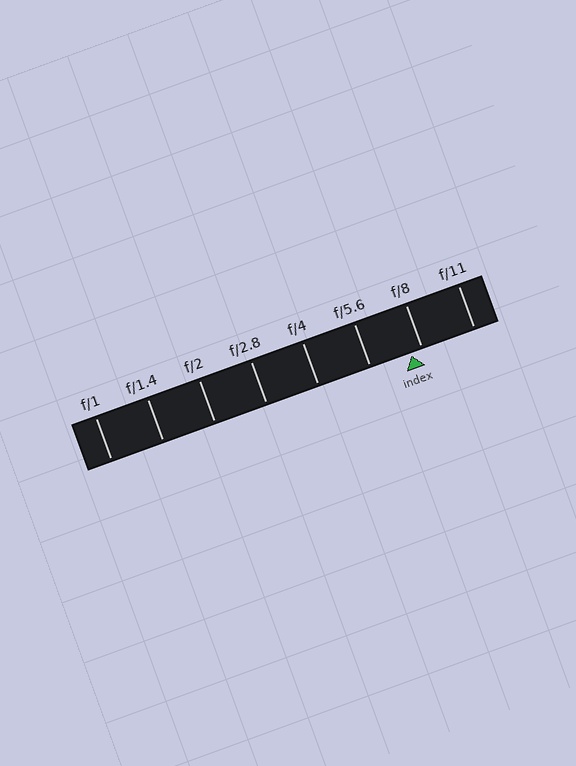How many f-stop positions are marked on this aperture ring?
There are 8 f-stop positions marked.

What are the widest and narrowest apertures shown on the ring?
The widest aperture shown is f/1 and the narrowest is f/11.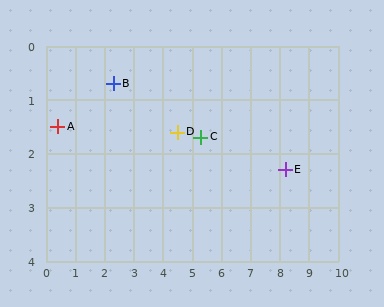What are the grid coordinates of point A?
Point A is at approximately (0.4, 1.5).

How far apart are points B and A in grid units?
Points B and A are about 2.1 grid units apart.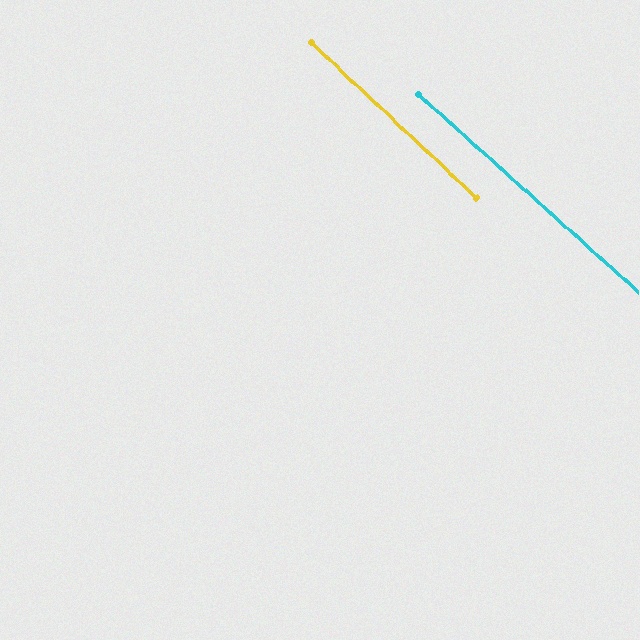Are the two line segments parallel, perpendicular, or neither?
Parallel — their directions differ by only 1.2°.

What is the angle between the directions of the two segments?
Approximately 1 degree.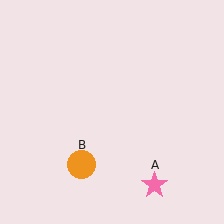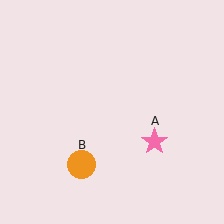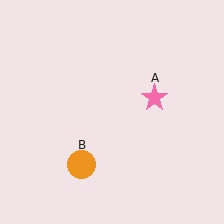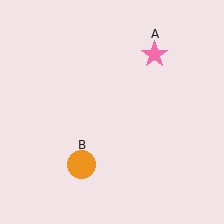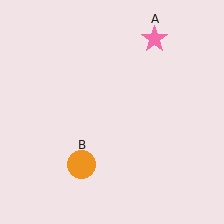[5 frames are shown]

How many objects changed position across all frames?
1 object changed position: pink star (object A).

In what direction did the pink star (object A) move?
The pink star (object A) moved up.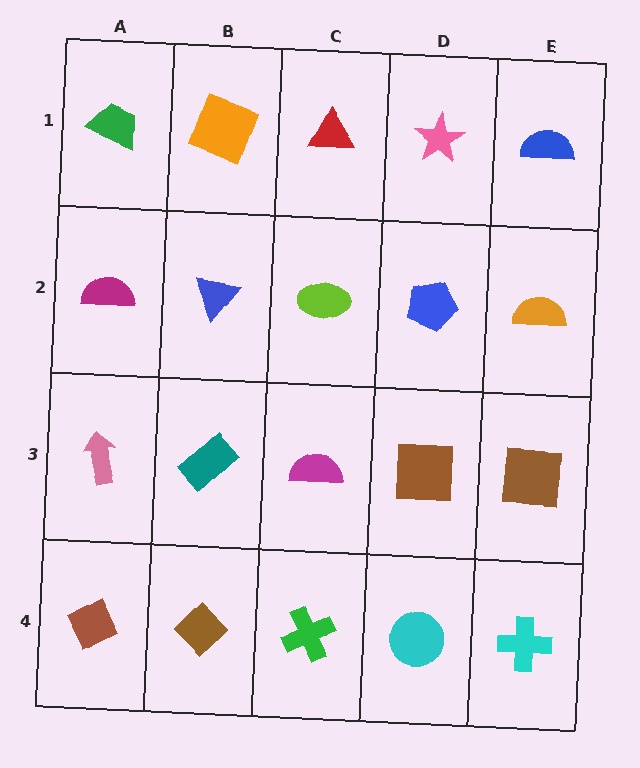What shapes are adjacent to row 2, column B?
An orange square (row 1, column B), a teal rectangle (row 3, column B), a magenta semicircle (row 2, column A), a lime ellipse (row 2, column C).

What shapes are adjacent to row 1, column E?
An orange semicircle (row 2, column E), a pink star (row 1, column D).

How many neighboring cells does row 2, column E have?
3.